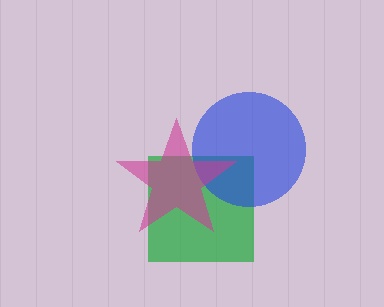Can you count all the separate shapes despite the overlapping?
Yes, there are 3 separate shapes.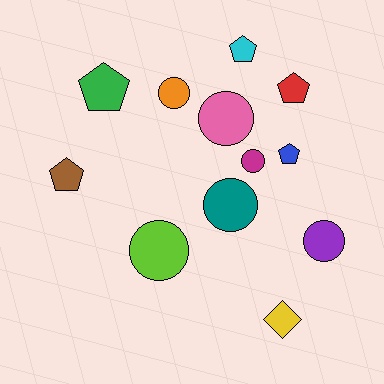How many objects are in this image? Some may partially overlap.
There are 12 objects.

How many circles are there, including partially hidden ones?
There are 6 circles.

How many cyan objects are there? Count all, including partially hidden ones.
There is 1 cyan object.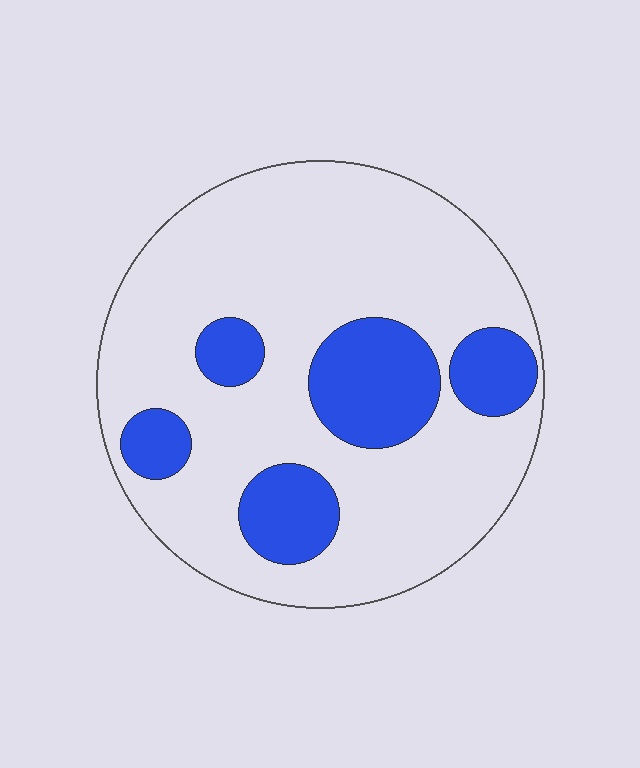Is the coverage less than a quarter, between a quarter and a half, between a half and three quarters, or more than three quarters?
Less than a quarter.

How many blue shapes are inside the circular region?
5.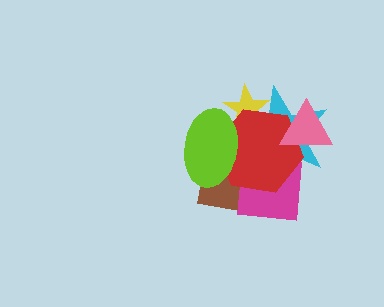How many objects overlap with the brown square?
4 objects overlap with the brown square.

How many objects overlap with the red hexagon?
6 objects overlap with the red hexagon.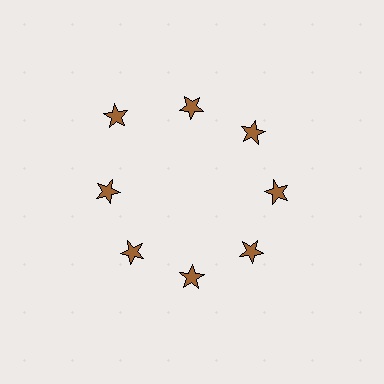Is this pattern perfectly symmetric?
No. The 8 brown stars are arranged in a ring, but one element near the 10 o'clock position is pushed outward from the center, breaking the 8-fold rotational symmetry.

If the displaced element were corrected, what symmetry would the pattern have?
It would have 8-fold rotational symmetry — the pattern would map onto itself every 45 degrees.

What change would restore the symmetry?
The symmetry would be restored by moving it inward, back onto the ring so that all 8 stars sit at equal angles and equal distance from the center.